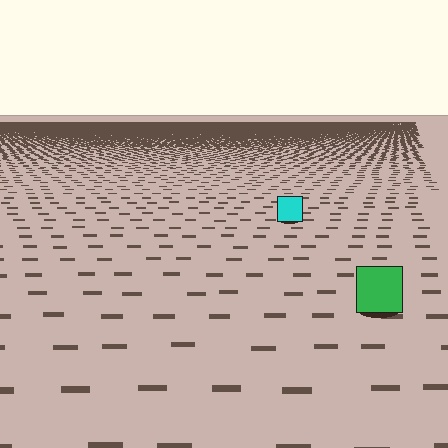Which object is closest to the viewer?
The green square is closest. The texture marks near it are larger and more spread out.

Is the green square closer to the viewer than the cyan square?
Yes. The green square is closer — you can tell from the texture gradient: the ground texture is coarser near it.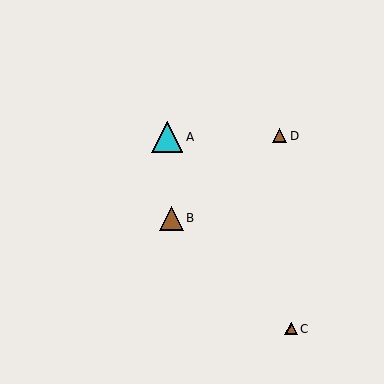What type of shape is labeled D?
Shape D is a brown triangle.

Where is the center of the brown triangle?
The center of the brown triangle is at (280, 136).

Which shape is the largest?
The cyan triangle (labeled A) is the largest.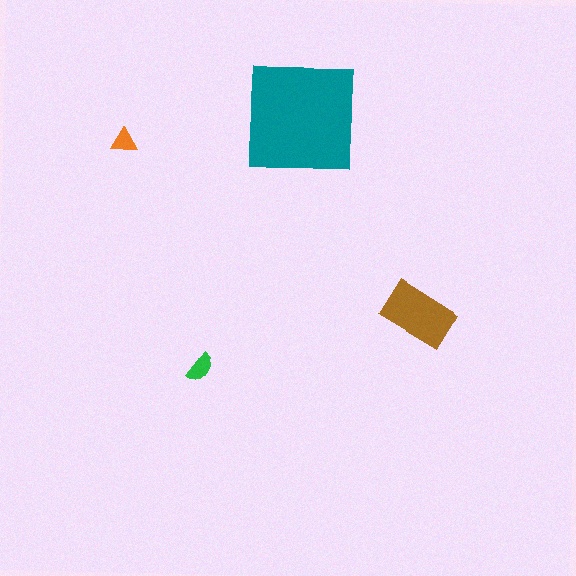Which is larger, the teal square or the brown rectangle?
The teal square.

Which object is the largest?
The teal square.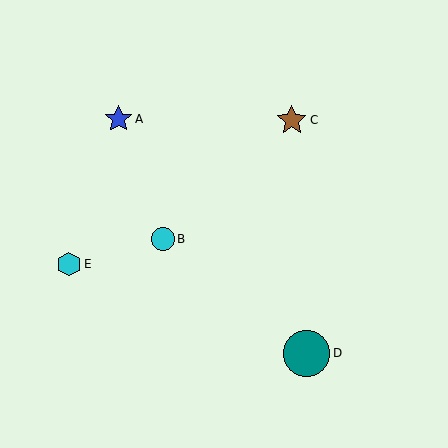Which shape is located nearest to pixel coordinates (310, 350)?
The teal circle (labeled D) at (307, 353) is nearest to that location.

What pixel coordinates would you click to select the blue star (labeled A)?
Click at (119, 119) to select the blue star A.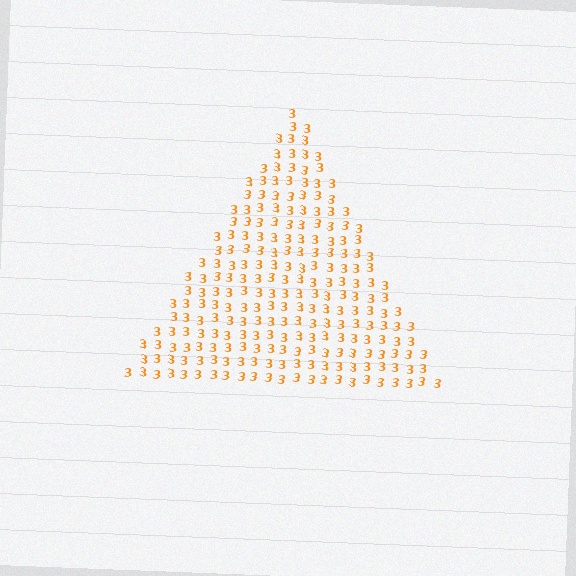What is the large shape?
The large shape is a triangle.